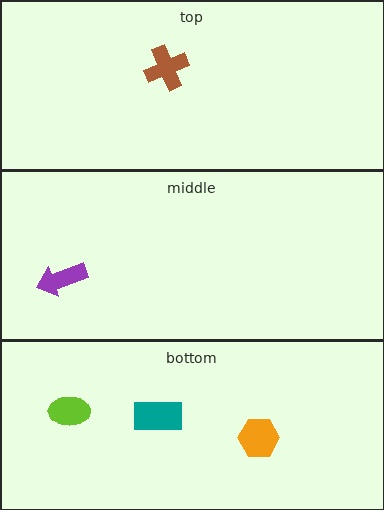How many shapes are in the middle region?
1.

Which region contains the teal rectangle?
The bottom region.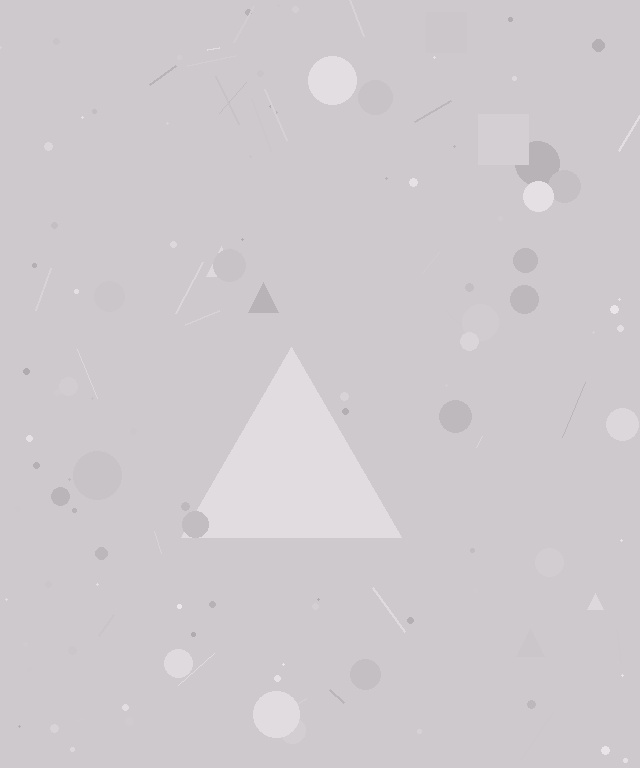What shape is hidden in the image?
A triangle is hidden in the image.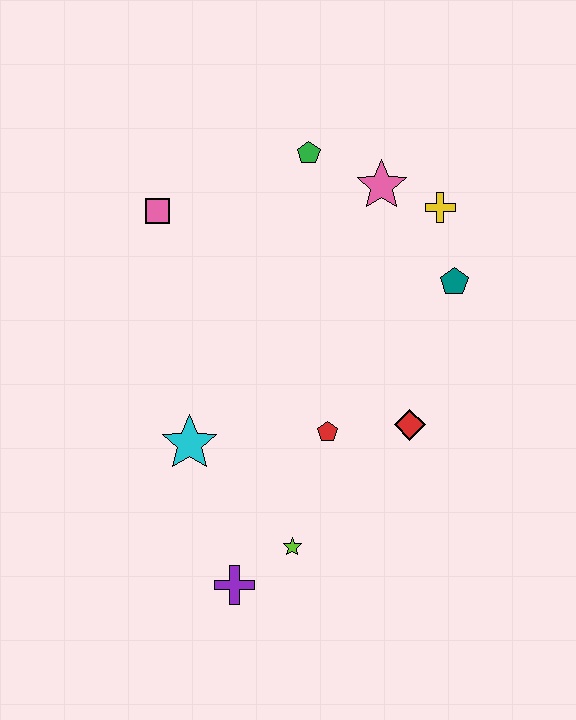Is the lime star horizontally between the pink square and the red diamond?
Yes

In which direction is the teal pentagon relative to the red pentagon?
The teal pentagon is above the red pentagon.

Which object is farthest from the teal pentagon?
The purple cross is farthest from the teal pentagon.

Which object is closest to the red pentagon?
The red diamond is closest to the red pentagon.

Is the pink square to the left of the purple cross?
Yes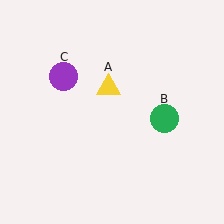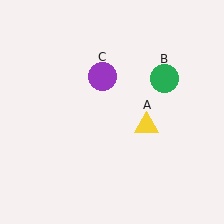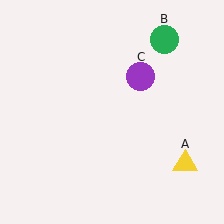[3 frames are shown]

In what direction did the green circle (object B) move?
The green circle (object B) moved up.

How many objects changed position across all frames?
3 objects changed position: yellow triangle (object A), green circle (object B), purple circle (object C).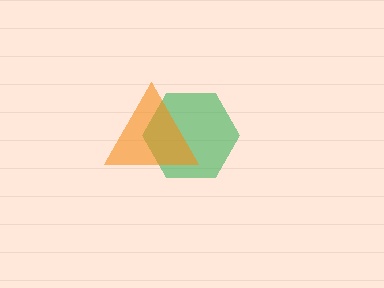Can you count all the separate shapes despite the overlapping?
Yes, there are 2 separate shapes.